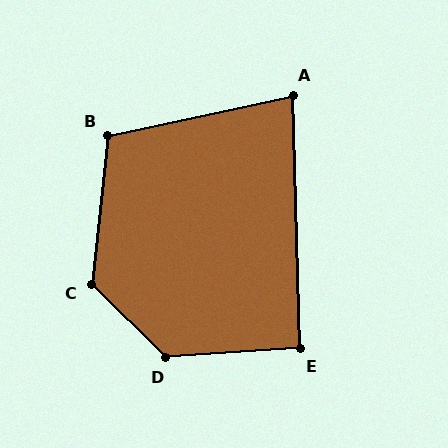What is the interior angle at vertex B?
Approximately 108 degrees (obtuse).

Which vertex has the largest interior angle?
D, at approximately 131 degrees.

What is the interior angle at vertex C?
Approximately 128 degrees (obtuse).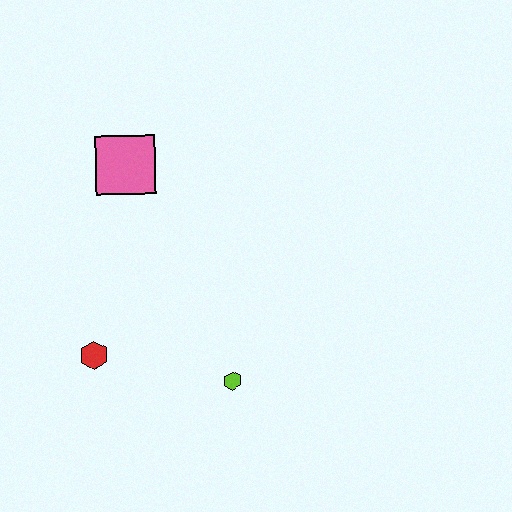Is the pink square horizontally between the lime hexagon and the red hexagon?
Yes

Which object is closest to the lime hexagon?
The red hexagon is closest to the lime hexagon.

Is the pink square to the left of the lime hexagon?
Yes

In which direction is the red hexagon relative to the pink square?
The red hexagon is below the pink square.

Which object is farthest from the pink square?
The lime hexagon is farthest from the pink square.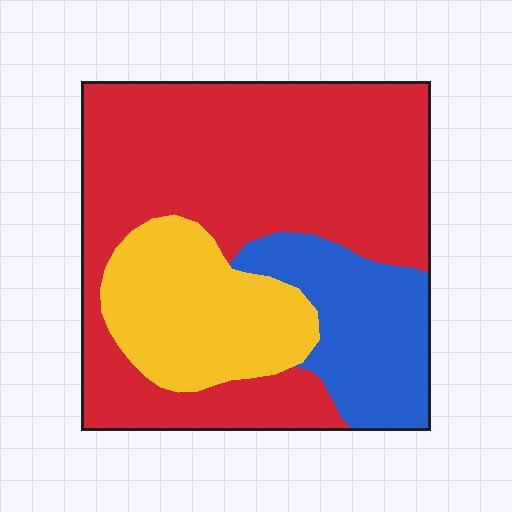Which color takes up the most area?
Red, at roughly 60%.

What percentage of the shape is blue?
Blue covers roughly 20% of the shape.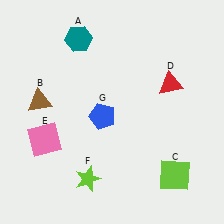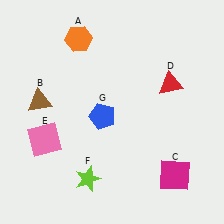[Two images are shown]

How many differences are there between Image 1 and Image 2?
There are 2 differences between the two images.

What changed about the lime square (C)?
In Image 1, C is lime. In Image 2, it changed to magenta.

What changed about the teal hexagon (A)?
In Image 1, A is teal. In Image 2, it changed to orange.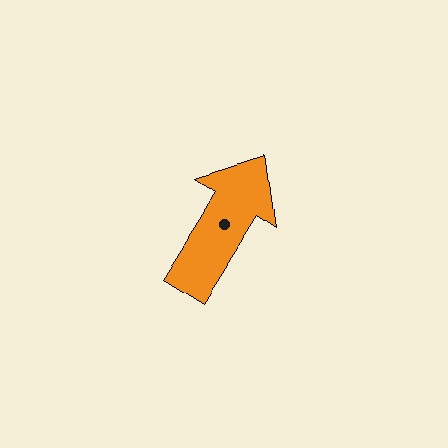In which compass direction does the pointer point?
Northeast.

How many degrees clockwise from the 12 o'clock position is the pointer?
Approximately 32 degrees.